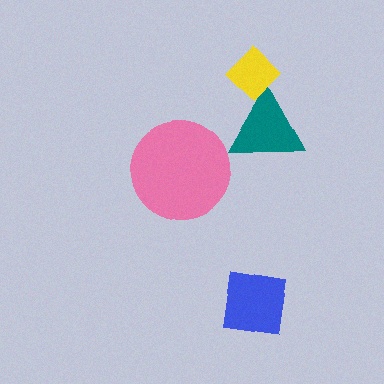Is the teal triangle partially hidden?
Yes, it is partially covered by another shape.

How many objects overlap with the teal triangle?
1 object overlaps with the teal triangle.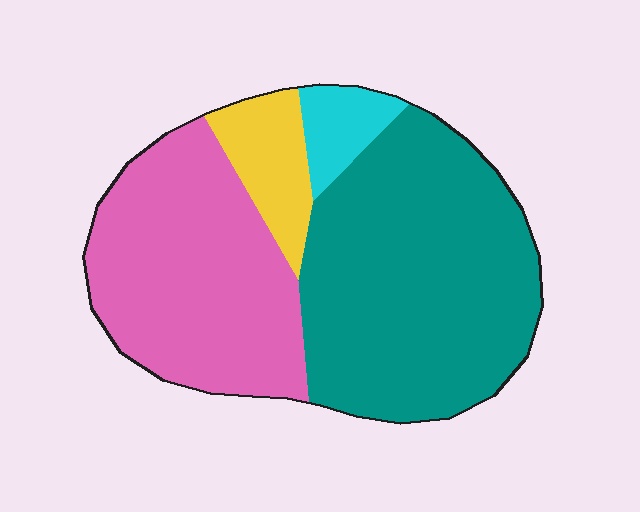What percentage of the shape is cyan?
Cyan covers around 5% of the shape.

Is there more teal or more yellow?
Teal.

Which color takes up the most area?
Teal, at roughly 50%.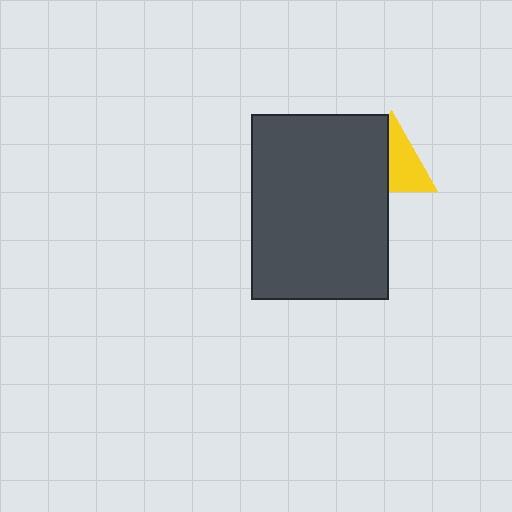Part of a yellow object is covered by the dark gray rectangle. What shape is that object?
It is a triangle.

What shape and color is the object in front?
The object in front is a dark gray rectangle.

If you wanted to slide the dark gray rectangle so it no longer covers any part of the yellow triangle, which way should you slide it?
Slide it left — that is the most direct way to separate the two shapes.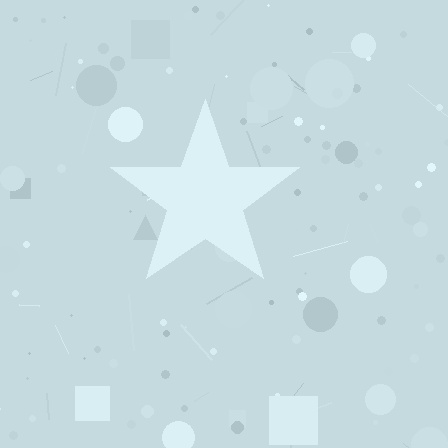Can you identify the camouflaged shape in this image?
The camouflaged shape is a star.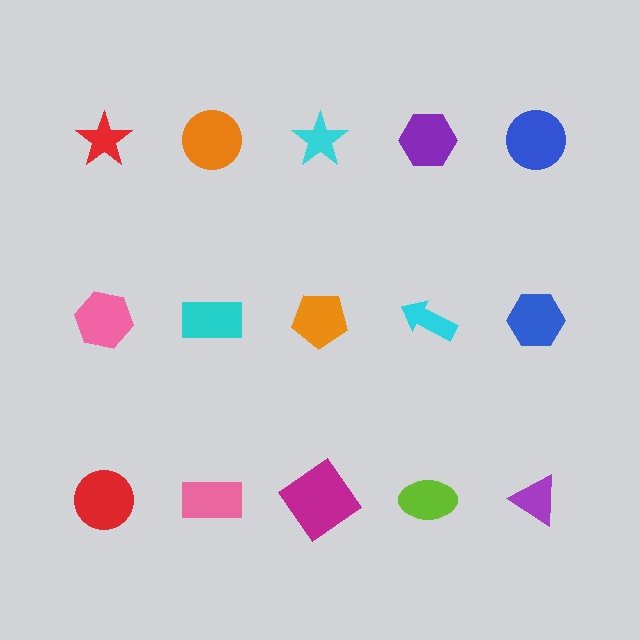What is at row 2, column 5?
A blue hexagon.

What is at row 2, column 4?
A cyan arrow.